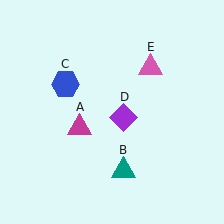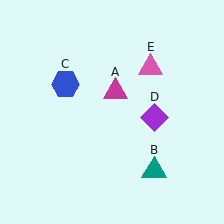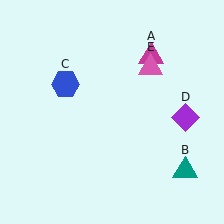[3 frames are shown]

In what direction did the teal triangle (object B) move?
The teal triangle (object B) moved right.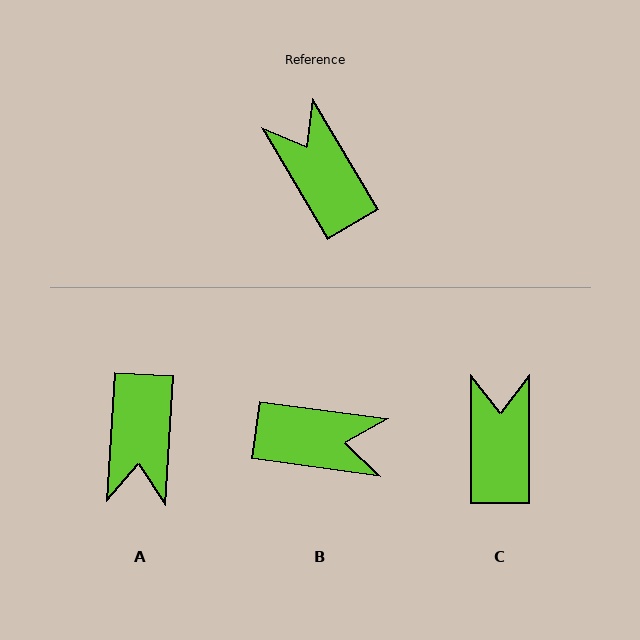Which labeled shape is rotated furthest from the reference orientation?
A, about 146 degrees away.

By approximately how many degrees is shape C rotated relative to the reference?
Approximately 31 degrees clockwise.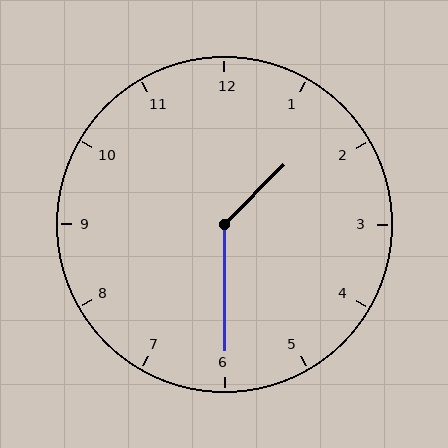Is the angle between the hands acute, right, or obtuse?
It is obtuse.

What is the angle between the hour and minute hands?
Approximately 135 degrees.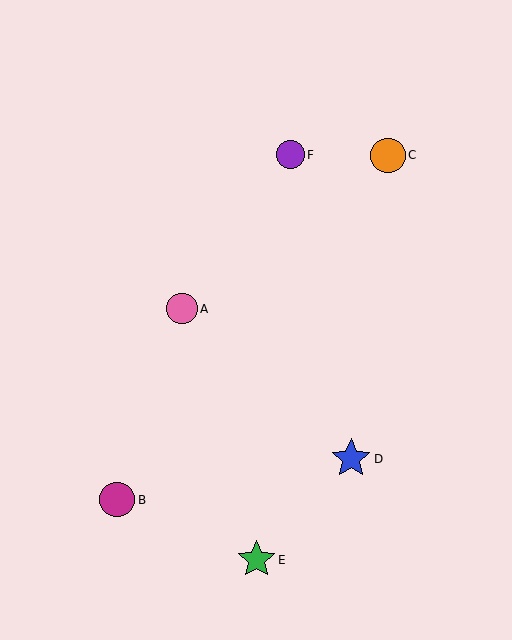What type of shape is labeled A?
Shape A is a pink circle.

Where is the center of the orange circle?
The center of the orange circle is at (388, 155).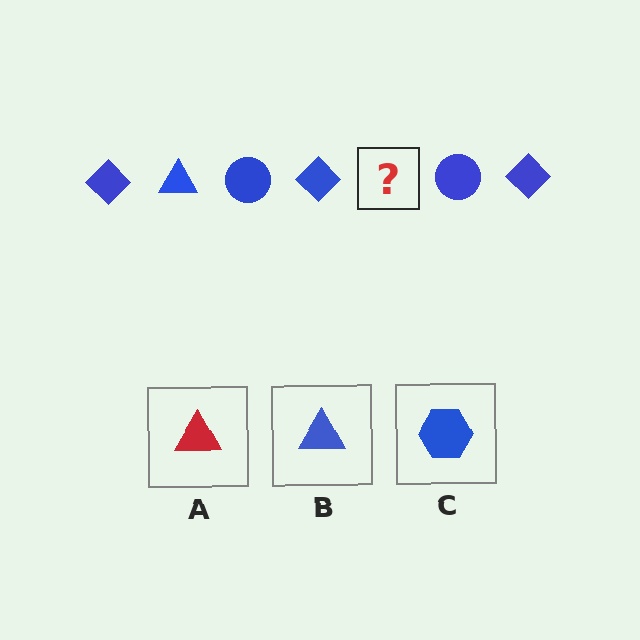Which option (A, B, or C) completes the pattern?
B.